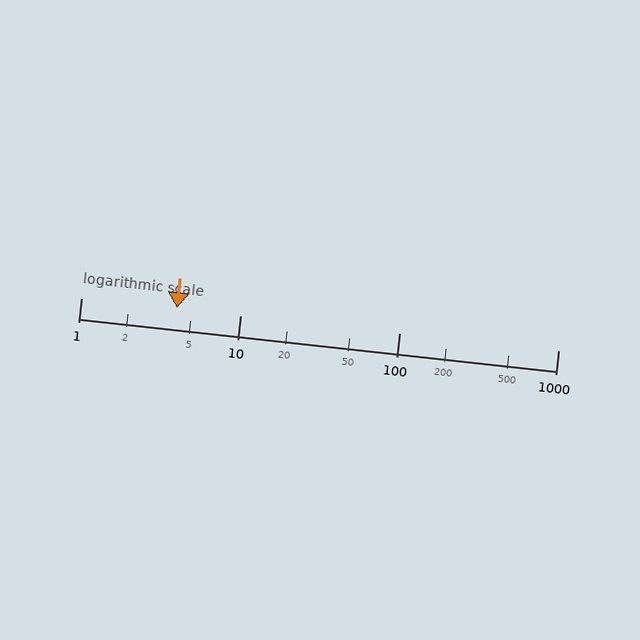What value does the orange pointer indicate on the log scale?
The pointer indicates approximately 4.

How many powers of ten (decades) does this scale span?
The scale spans 3 decades, from 1 to 1000.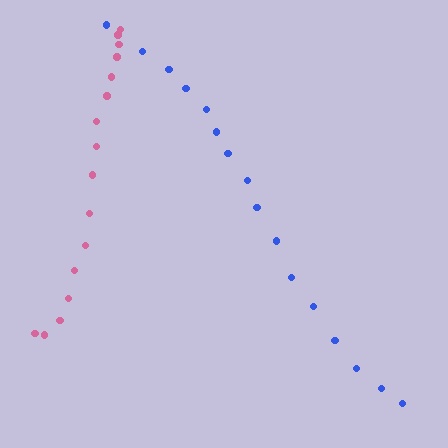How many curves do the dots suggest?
There are 2 distinct paths.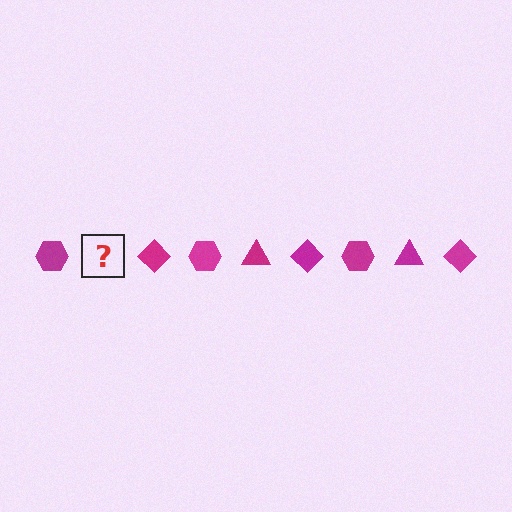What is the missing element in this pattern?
The missing element is a magenta triangle.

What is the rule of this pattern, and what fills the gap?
The rule is that the pattern cycles through hexagon, triangle, diamond shapes in magenta. The gap should be filled with a magenta triangle.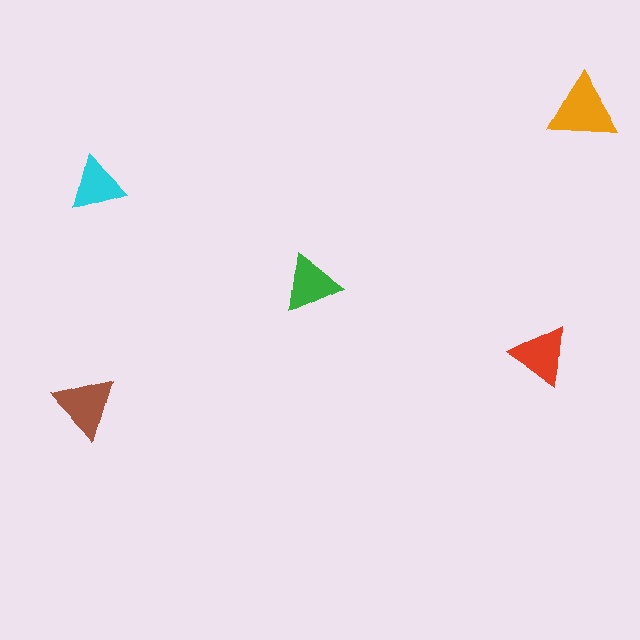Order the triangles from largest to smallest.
the orange one, the brown one, the red one, the green one, the cyan one.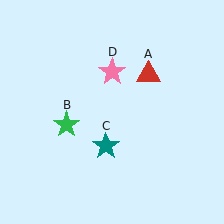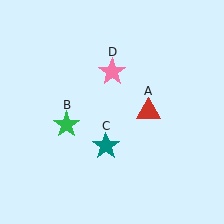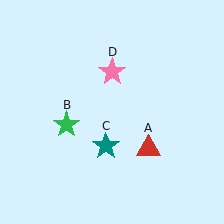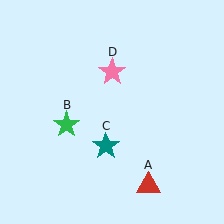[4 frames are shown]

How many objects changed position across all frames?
1 object changed position: red triangle (object A).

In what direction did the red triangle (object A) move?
The red triangle (object A) moved down.